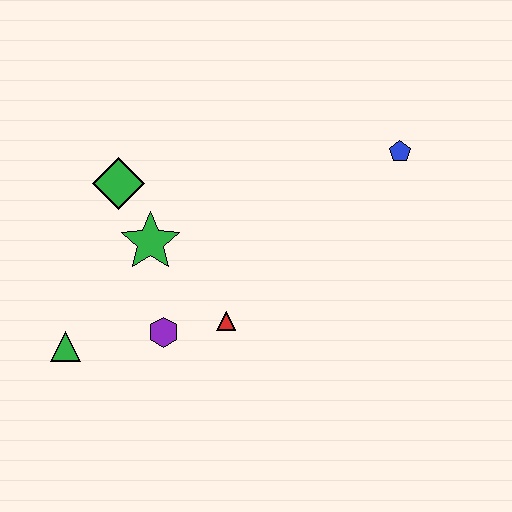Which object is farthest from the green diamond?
The blue pentagon is farthest from the green diamond.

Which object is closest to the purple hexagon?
The red triangle is closest to the purple hexagon.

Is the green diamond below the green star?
No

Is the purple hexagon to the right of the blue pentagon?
No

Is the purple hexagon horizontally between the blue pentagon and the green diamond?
Yes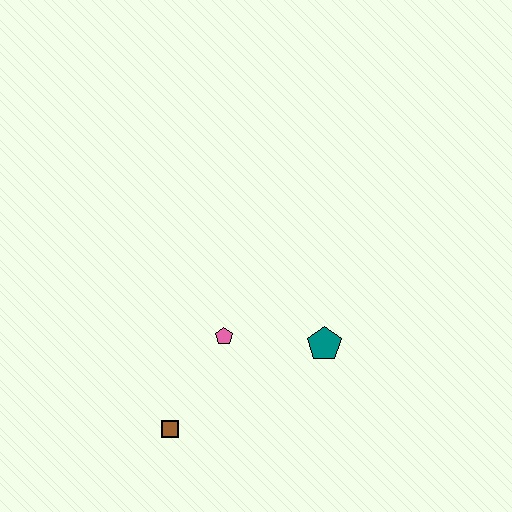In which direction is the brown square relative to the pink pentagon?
The brown square is below the pink pentagon.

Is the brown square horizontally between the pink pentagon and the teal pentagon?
No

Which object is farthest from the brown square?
The teal pentagon is farthest from the brown square.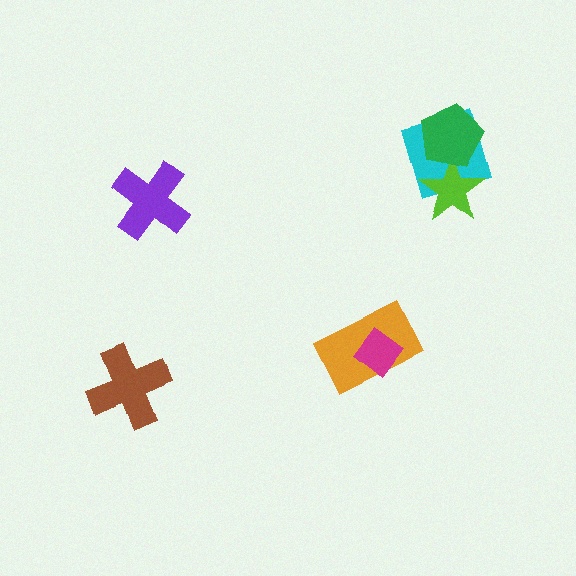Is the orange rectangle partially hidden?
Yes, it is partially covered by another shape.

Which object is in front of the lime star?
The green pentagon is in front of the lime star.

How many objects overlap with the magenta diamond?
1 object overlaps with the magenta diamond.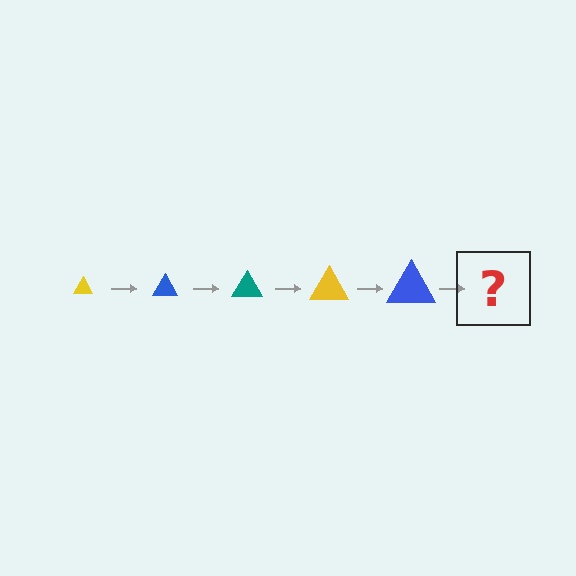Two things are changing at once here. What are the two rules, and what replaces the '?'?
The two rules are that the triangle grows larger each step and the color cycles through yellow, blue, and teal. The '?' should be a teal triangle, larger than the previous one.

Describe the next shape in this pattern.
It should be a teal triangle, larger than the previous one.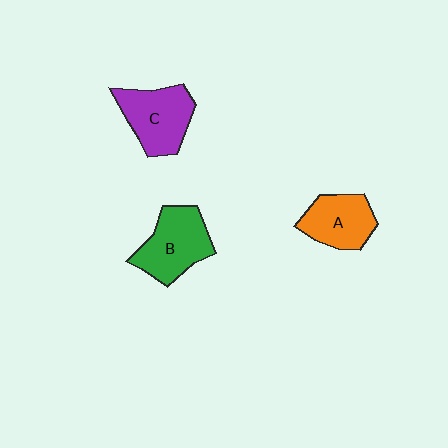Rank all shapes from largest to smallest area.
From largest to smallest: B (green), C (purple), A (orange).